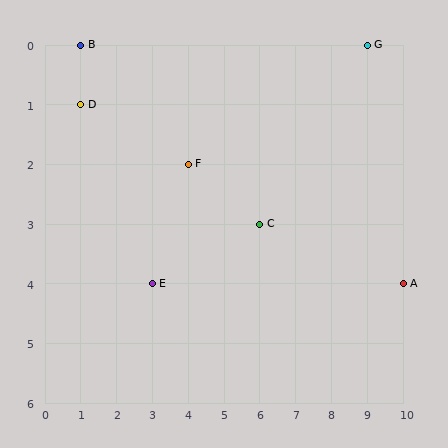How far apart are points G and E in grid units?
Points G and E are 6 columns and 4 rows apart (about 7.2 grid units diagonally).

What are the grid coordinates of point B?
Point B is at grid coordinates (1, 0).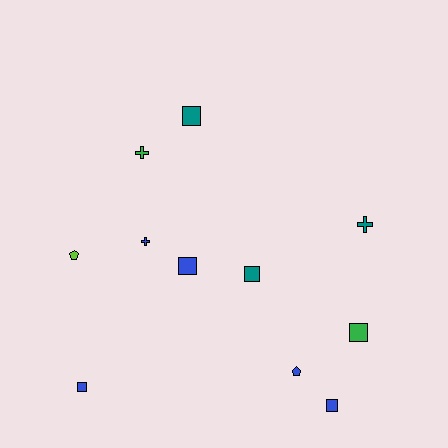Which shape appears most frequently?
Square, with 6 objects.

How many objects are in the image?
There are 11 objects.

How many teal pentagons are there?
There are no teal pentagons.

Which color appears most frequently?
Blue, with 5 objects.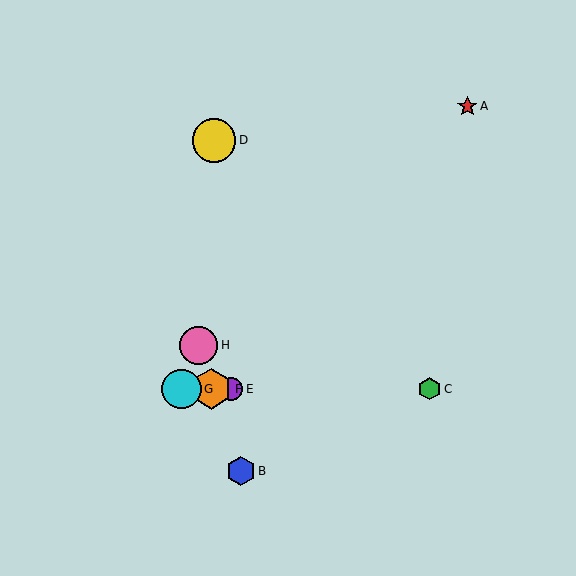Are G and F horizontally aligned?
Yes, both are at y≈389.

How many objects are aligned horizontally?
4 objects (C, E, F, G) are aligned horizontally.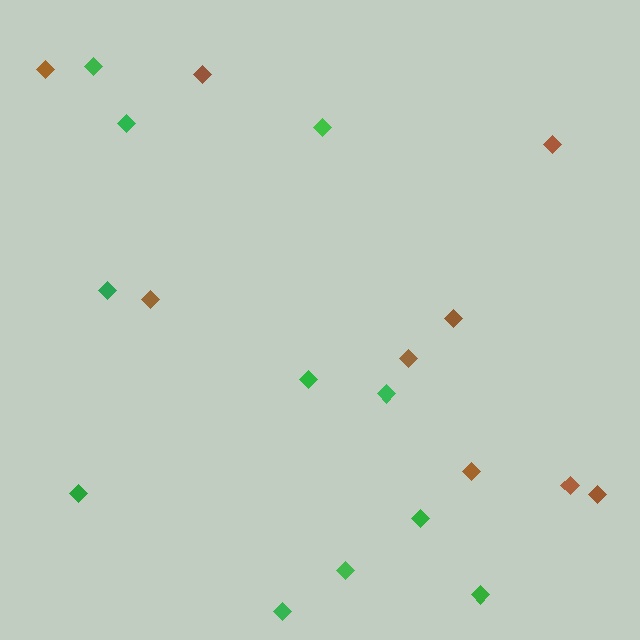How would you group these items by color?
There are 2 groups: one group of brown diamonds (9) and one group of green diamonds (11).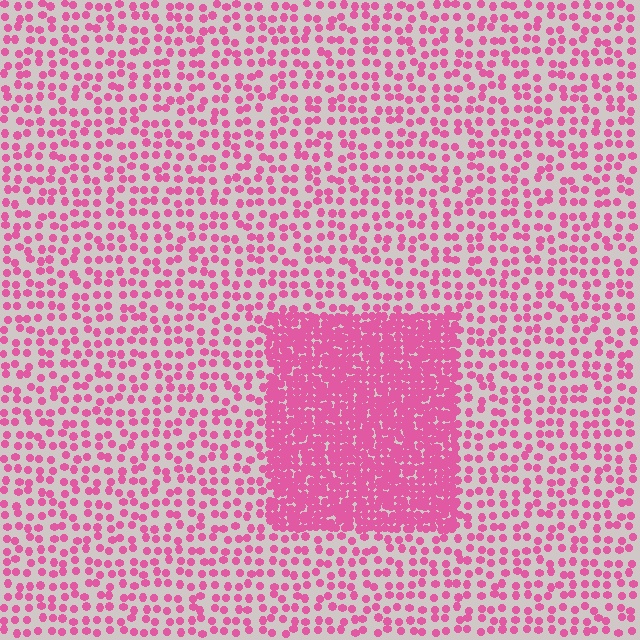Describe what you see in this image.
The image contains small pink elements arranged at two different densities. A rectangle-shaped region is visible where the elements are more densely packed than the surrounding area.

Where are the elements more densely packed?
The elements are more densely packed inside the rectangle boundary.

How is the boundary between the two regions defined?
The boundary is defined by a change in element density (approximately 2.9x ratio). All elements are the same color, size, and shape.